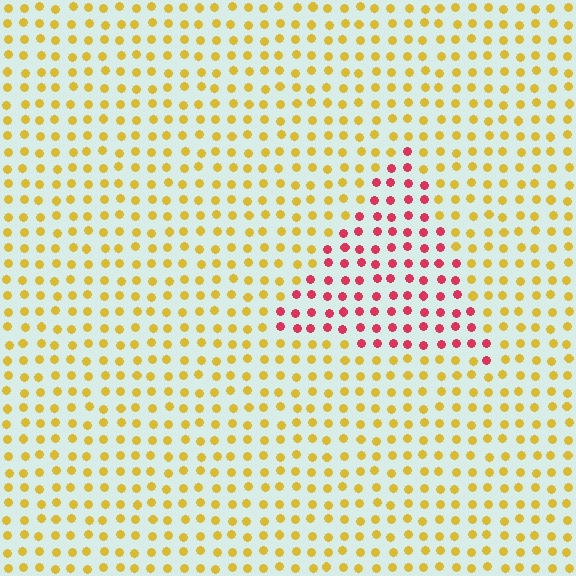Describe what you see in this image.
The image is filled with small yellow elements in a uniform arrangement. A triangle-shaped region is visible where the elements are tinted to a slightly different hue, forming a subtle color boundary.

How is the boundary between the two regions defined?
The boundary is defined purely by a slight shift in hue (about 63 degrees). Spacing, size, and orientation are identical on both sides.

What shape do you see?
I see a triangle.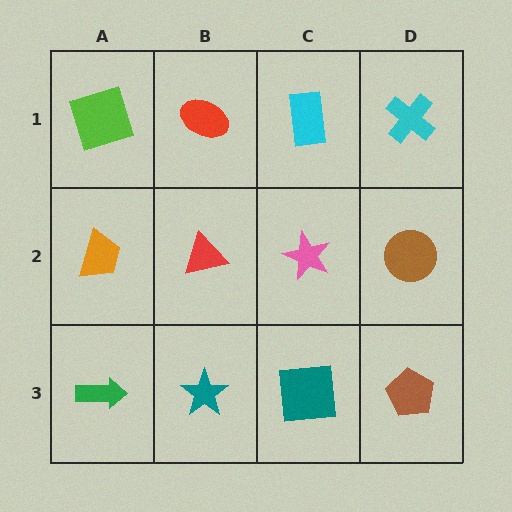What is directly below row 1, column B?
A red triangle.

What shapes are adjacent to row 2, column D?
A cyan cross (row 1, column D), a brown pentagon (row 3, column D), a pink star (row 2, column C).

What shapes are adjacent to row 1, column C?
A pink star (row 2, column C), a red ellipse (row 1, column B), a cyan cross (row 1, column D).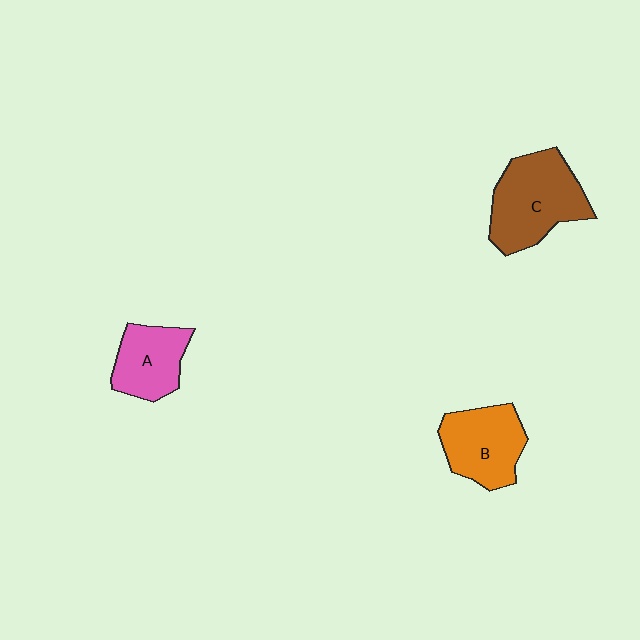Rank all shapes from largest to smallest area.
From largest to smallest: C (brown), B (orange), A (pink).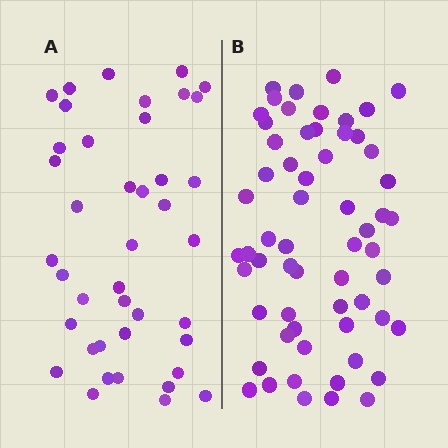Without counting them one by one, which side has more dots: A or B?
Region B (the right region) has more dots.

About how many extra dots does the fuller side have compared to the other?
Region B has approximately 20 more dots than region A.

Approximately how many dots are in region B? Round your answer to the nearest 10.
About 60 dots.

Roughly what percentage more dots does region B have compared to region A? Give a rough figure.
About 45% more.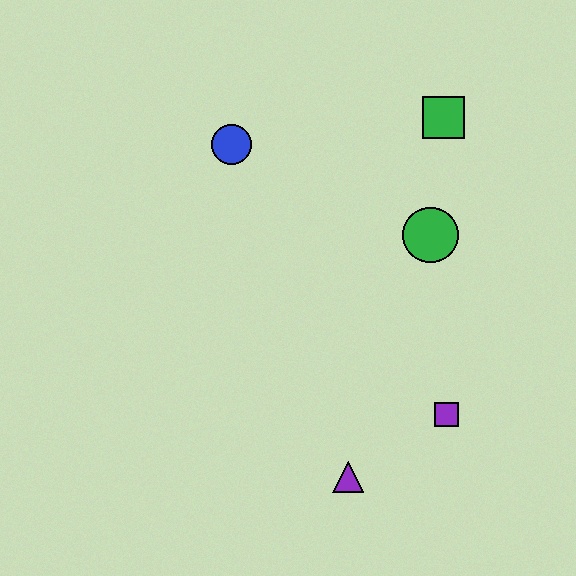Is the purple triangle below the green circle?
Yes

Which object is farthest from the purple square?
The blue circle is farthest from the purple square.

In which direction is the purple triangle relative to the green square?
The purple triangle is below the green square.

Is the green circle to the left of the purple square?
Yes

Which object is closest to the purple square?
The purple triangle is closest to the purple square.